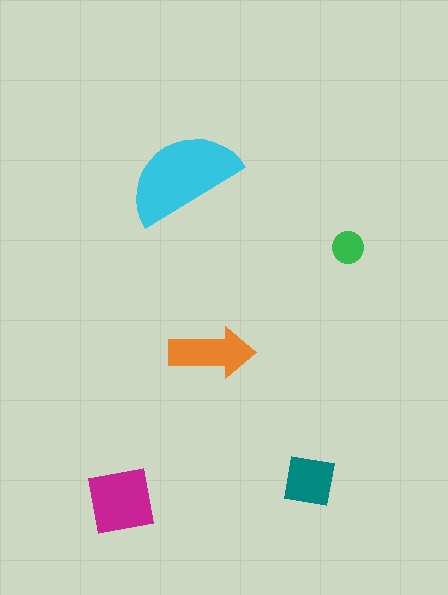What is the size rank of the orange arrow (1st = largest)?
3rd.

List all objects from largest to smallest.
The cyan semicircle, the magenta square, the orange arrow, the teal square, the green circle.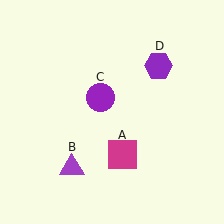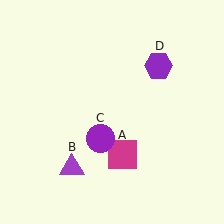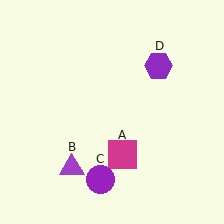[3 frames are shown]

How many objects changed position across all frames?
1 object changed position: purple circle (object C).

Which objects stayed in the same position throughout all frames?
Magenta square (object A) and purple triangle (object B) and purple hexagon (object D) remained stationary.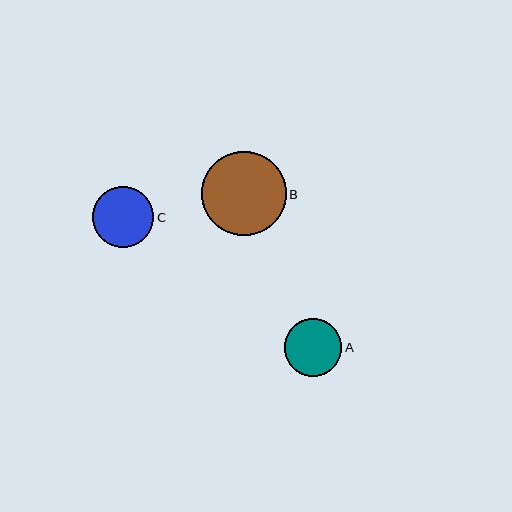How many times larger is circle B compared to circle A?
Circle B is approximately 1.5 times the size of circle A.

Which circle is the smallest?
Circle A is the smallest with a size of approximately 58 pixels.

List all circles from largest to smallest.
From largest to smallest: B, C, A.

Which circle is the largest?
Circle B is the largest with a size of approximately 85 pixels.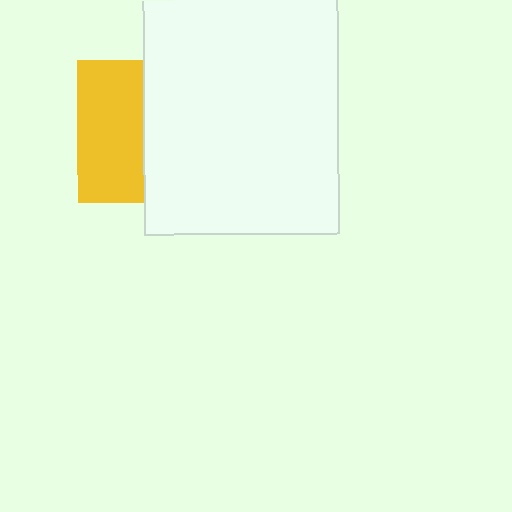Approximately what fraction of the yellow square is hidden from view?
Roughly 54% of the yellow square is hidden behind the white rectangle.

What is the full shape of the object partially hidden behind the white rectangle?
The partially hidden object is a yellow square.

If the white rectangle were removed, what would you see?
You would see the complete yellow square.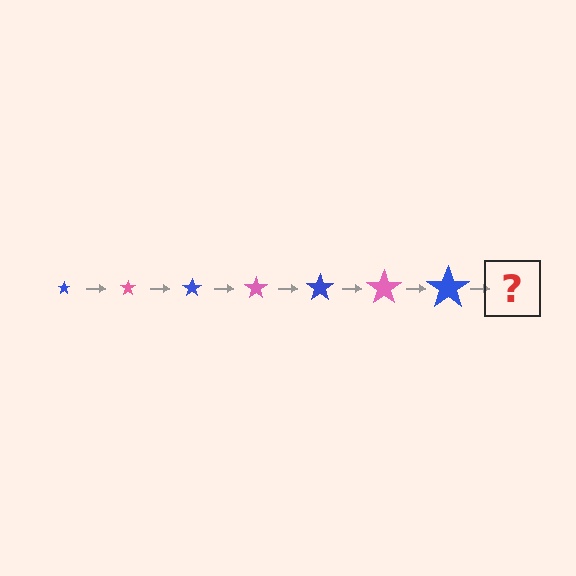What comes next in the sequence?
The next element should be a pink star, larger than the previous one.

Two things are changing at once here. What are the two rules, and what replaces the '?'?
The two rules are that the star grows larger each step and the color cycles through blue and pink. The '?' should be a pink star, larger than the previous one.